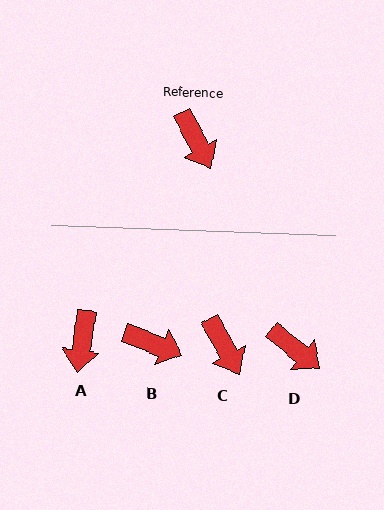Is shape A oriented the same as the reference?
No, it is off by about 37 degrees.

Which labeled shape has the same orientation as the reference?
C.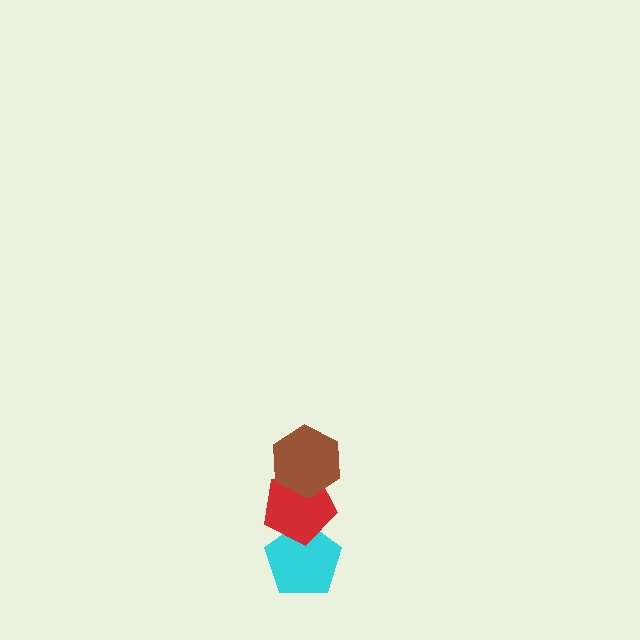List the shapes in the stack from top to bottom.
From top to bottom: the brown hexagon, the red pentagon, the cyan pentagon.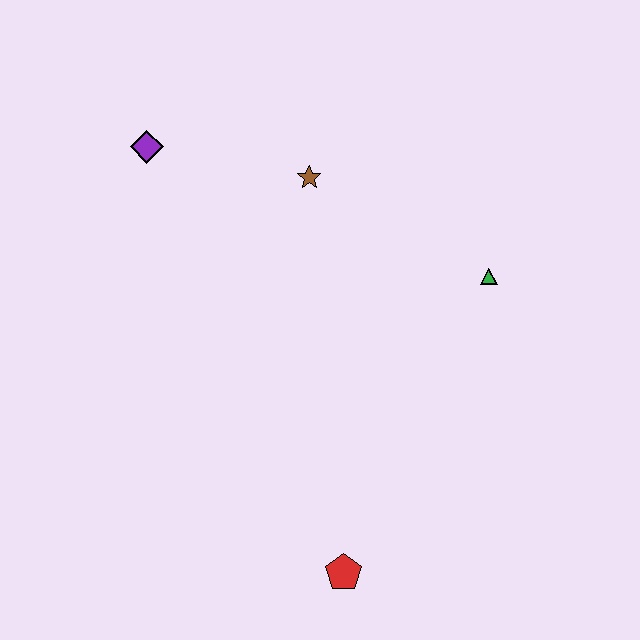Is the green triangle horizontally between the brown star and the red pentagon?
No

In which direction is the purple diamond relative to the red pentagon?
The purple diamond is above the red pentagon.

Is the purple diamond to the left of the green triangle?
Yes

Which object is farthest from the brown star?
The red pentagon is farthest from the brown star.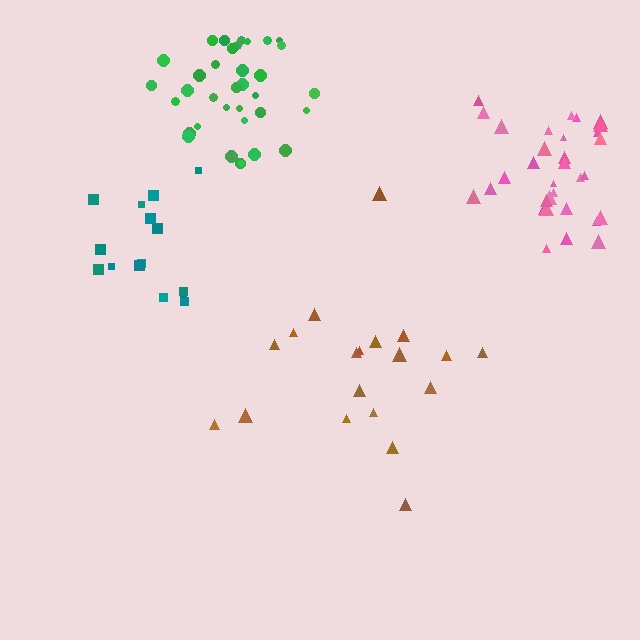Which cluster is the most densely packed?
Green.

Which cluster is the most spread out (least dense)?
Brown.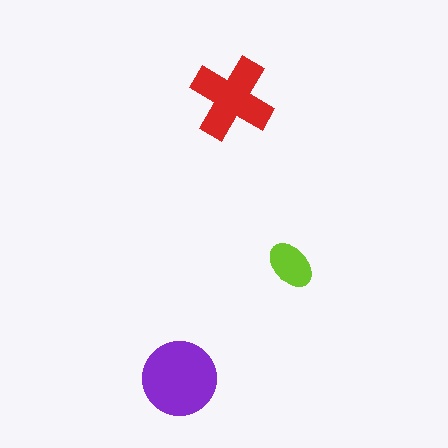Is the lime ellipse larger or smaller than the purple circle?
Smaller.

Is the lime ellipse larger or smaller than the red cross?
Smaller.